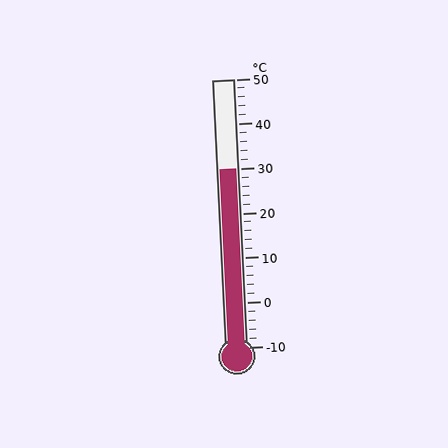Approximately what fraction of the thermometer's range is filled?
The thermometer is filled to approximately 65% of its range.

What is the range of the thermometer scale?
The thermometer scale ranges from -10°C to 50°C.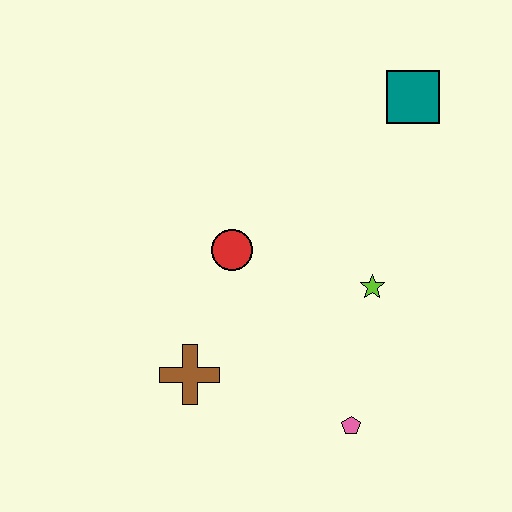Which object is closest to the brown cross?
The red circle is closest to the brown cross.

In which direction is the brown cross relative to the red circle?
The brown cross is below the red circle.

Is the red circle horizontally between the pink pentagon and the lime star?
No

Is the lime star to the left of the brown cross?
No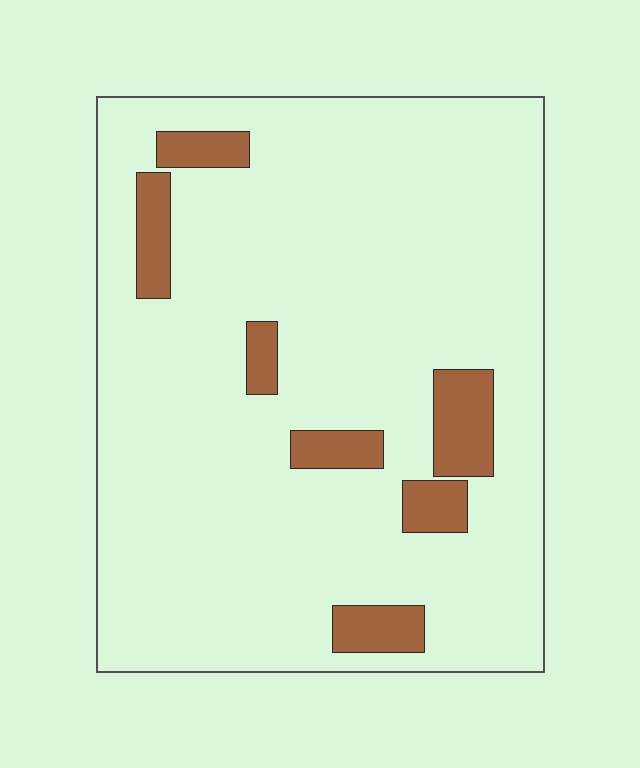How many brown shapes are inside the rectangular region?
7.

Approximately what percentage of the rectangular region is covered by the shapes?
Approximately 10%.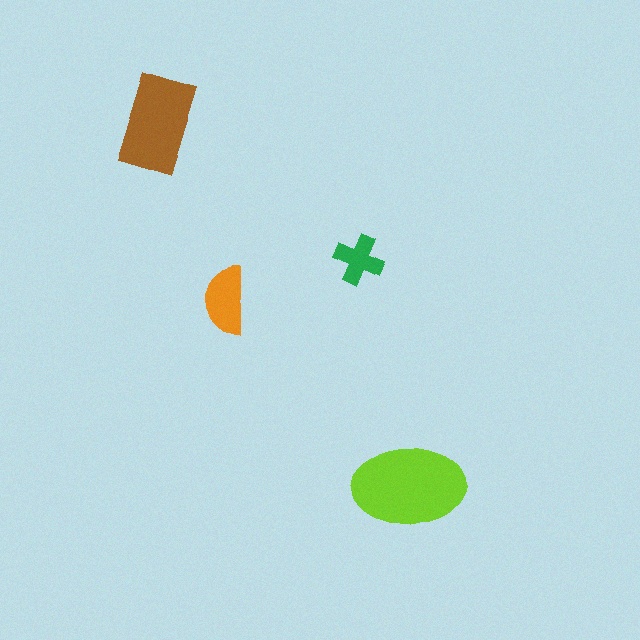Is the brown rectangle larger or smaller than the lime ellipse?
Smaller.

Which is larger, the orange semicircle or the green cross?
The orange semicircle.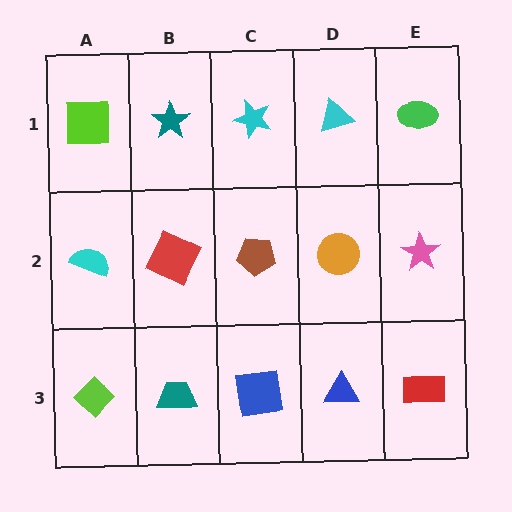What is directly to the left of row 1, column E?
A cyan triangle.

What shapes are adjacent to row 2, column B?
A teal star (row 1, column B), a teal trapezoid (row 3, column B), a cyan semicircle (row 2, column A), a brown pentagon (row 2, column C).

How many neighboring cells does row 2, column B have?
4.